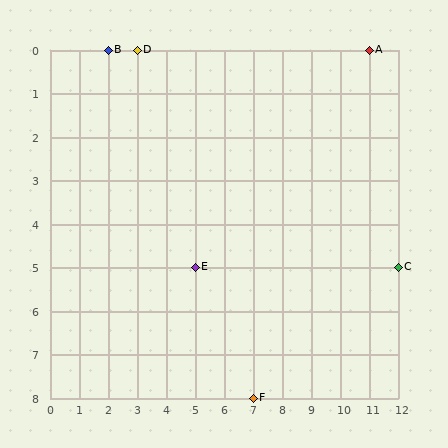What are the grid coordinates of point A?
Point A is at grid coordinates (11, 0).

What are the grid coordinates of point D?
Point D is at grid coordinates (3, 0).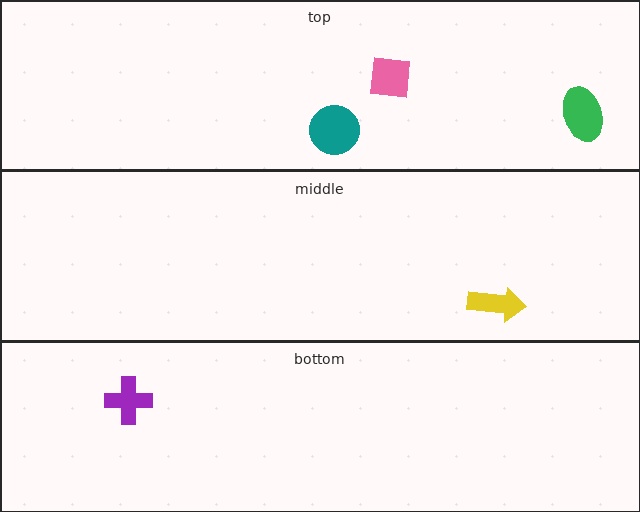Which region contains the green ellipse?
The top region.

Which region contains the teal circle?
The top region.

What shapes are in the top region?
The pink square, the green ellipse, the teal circle.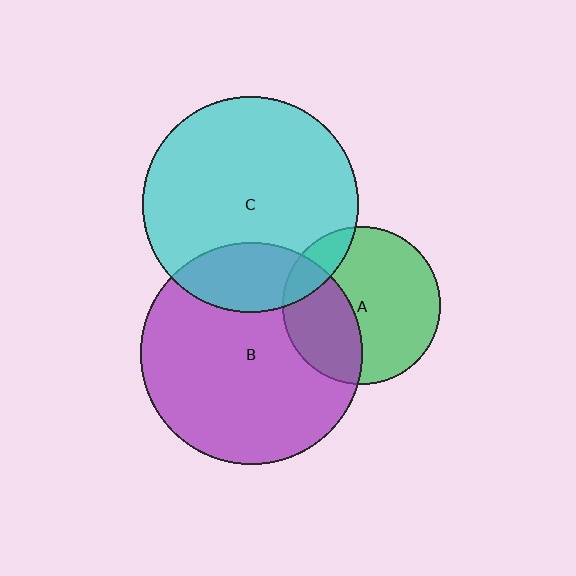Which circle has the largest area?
Circle B (purple).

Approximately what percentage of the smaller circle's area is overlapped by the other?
Approximately 15%.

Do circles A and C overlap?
Yes.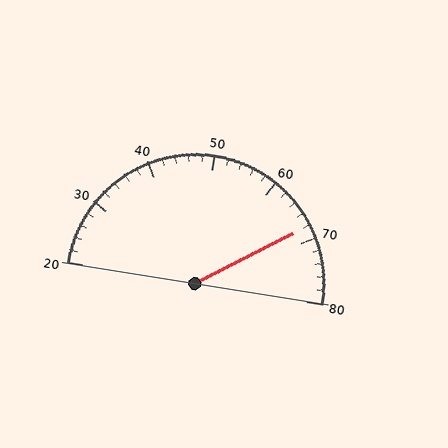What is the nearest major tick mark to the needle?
The nearest major tick mark is 70.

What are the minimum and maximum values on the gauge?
The gauge ranges from 20 to 80.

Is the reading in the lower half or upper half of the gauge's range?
The reading is in the upper half of the range (20 to 80).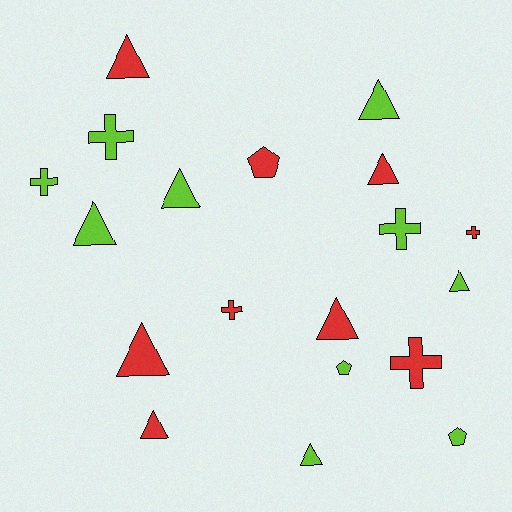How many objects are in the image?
There are 19 objects.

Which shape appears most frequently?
Triangle, with 10 objects.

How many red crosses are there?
There are 3 red crosses.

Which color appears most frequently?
Lime, with 10 objects.